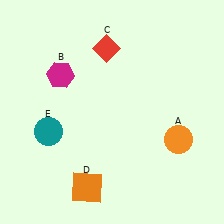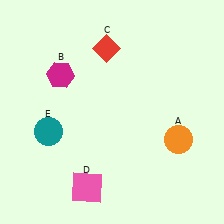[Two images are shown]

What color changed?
The square (D) changed from orange in Image 1 to pink in Image 2.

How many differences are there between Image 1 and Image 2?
There is 1 difference between the two images.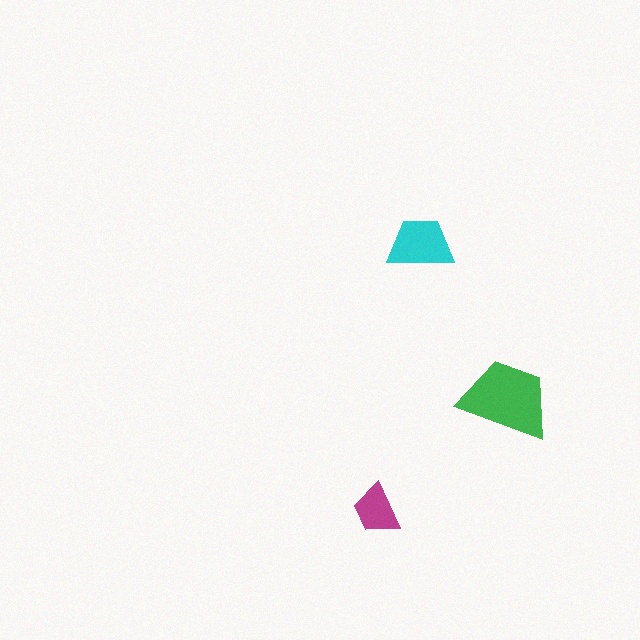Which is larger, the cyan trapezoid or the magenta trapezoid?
The cyan one.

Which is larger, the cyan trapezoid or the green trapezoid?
The green one.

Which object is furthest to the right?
The green trapezoid is rightmost.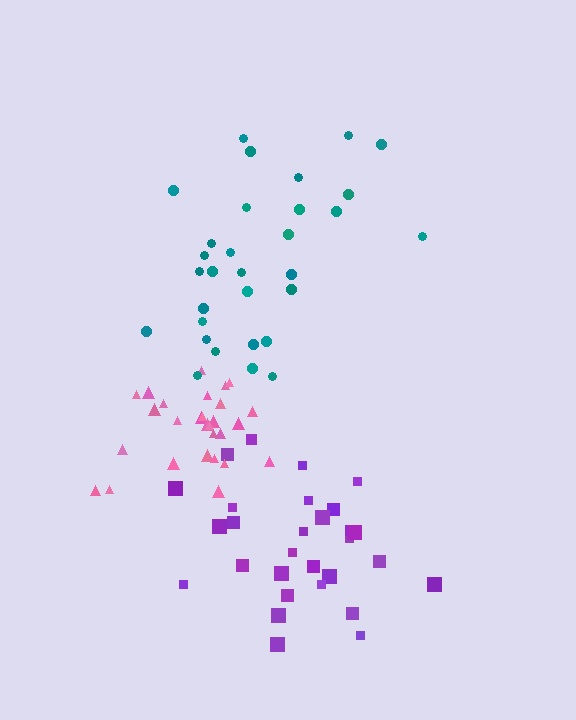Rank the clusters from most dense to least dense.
pink, teal, purple.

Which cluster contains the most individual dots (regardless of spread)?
Teal (31).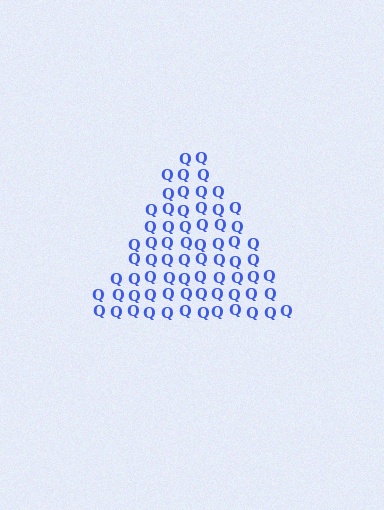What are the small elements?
The small elements are letter Q's.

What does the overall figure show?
The overall figure shows a triangle.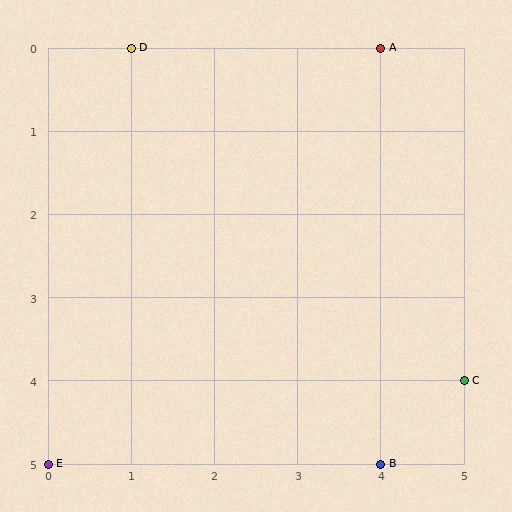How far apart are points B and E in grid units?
Points B and E are 4 columns apart.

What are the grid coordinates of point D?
Point D is at grid coordinates (1, 0).